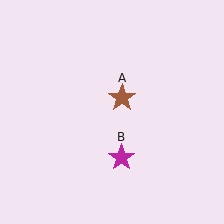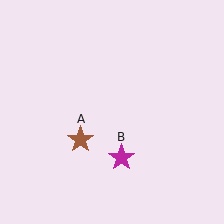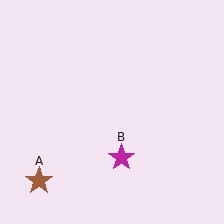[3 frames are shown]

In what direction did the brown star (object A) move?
The brown star (object A) moved down and to the left.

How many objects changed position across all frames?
1 object changed position: brown star (object A).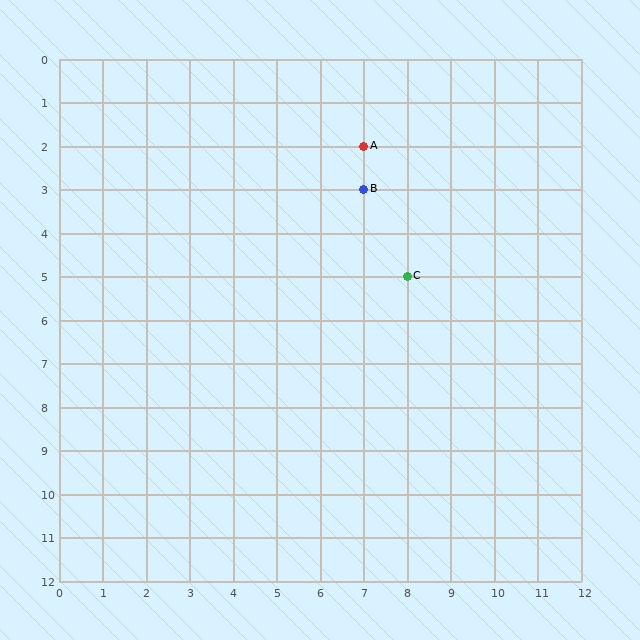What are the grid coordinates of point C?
Point C is at grid coordinates (8, 5).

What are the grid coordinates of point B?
Point B is at grid coordinates (7, 3).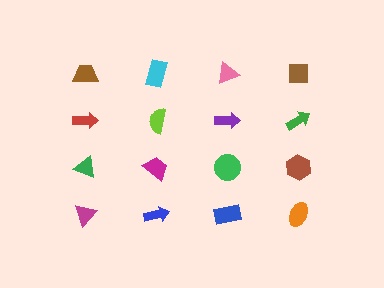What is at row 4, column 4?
An orange ellipse.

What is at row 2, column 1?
A red arrow.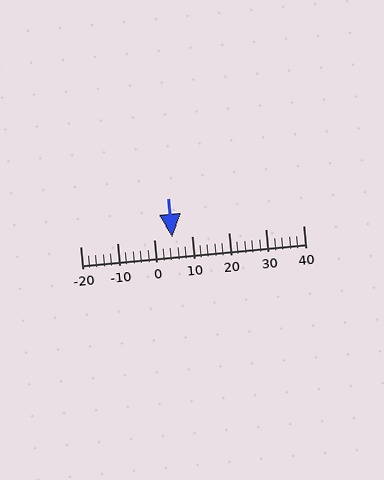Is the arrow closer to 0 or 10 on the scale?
The arrow is closer to 0.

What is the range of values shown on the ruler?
The ruler shows values from -20 to 40.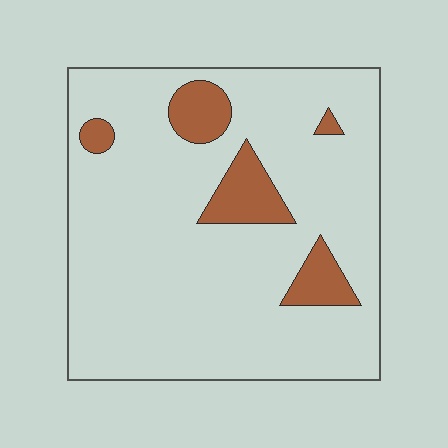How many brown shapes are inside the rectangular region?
5.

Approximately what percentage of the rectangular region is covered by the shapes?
Approximately 10%.